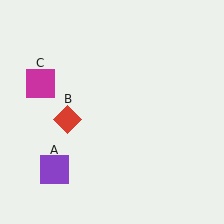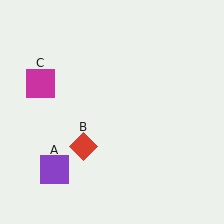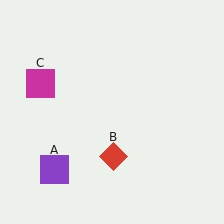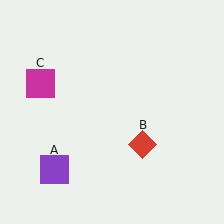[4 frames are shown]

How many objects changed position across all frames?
1 object changed position: red diamond (object B).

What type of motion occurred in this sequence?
The red diamond (object B) rotated counterclockwise around the center of the scene.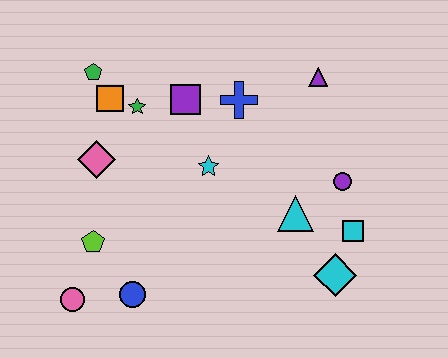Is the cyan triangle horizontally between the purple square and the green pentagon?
No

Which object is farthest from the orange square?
The cyan diamond is farthest from the orange square.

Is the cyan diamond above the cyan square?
No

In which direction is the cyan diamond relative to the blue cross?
The cyan diamond is below the blue cross.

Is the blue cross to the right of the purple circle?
No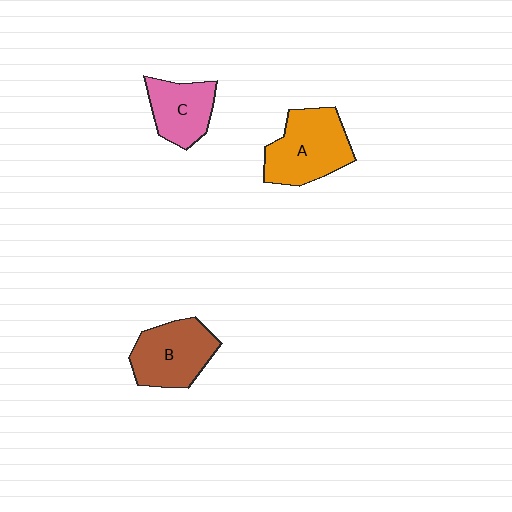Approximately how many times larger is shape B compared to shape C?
Approximately 1.3 times.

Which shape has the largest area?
Shape A (orange).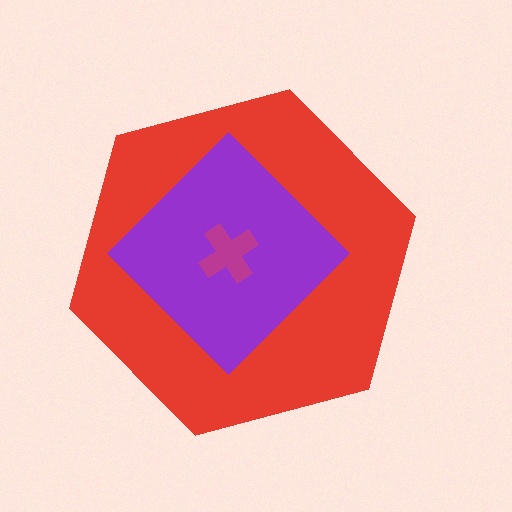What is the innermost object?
The magenta cross.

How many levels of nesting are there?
3.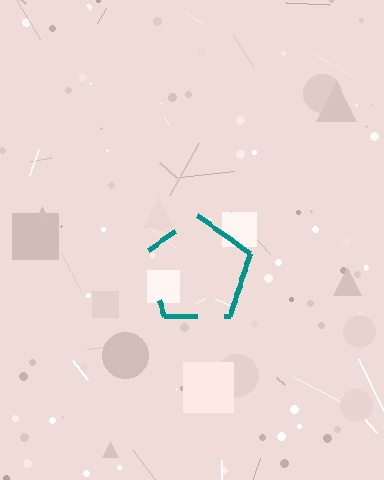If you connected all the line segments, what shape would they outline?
They would outline a pentagon.